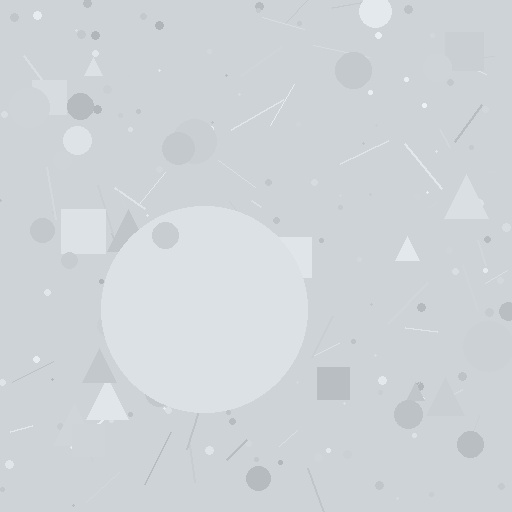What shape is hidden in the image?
A circle is hidden in the image.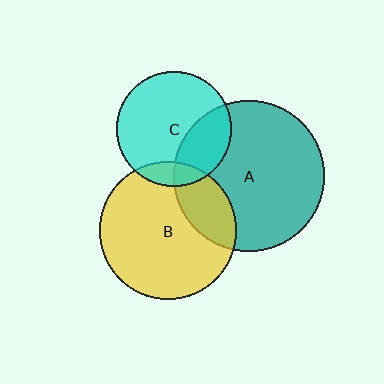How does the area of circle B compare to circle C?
Approximately 1.4 times.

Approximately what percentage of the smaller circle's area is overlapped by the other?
Approximately 25%.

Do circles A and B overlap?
Yes.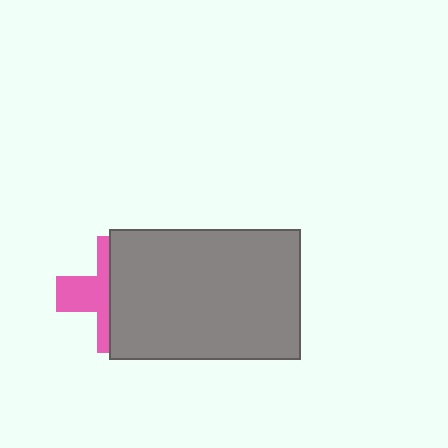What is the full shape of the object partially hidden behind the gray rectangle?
The partially hidden object is a pink cross.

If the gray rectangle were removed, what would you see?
You would see the complete pink cross.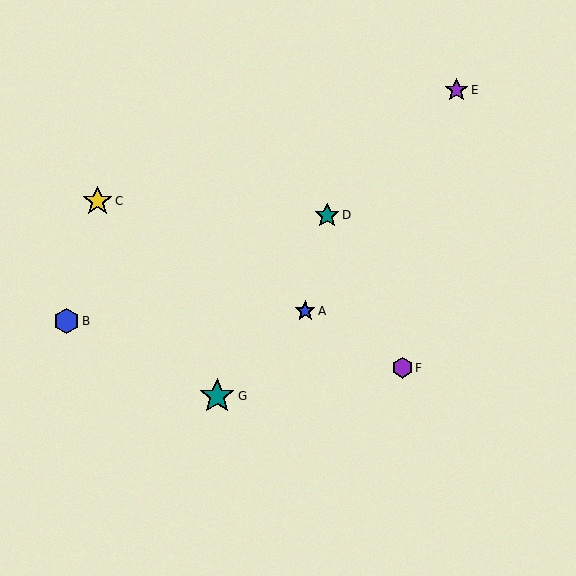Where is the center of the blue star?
The center of the blue star is at (305, 311).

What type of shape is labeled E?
Shape E is a purple star.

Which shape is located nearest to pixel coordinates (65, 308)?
The blue hexagon (labeled B) at (66, 321) is nearest to that location.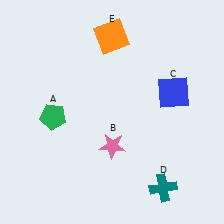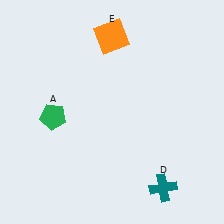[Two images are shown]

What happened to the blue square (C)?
The blue square (C) was removed in Image 2. It was in the top-right area of Image 1.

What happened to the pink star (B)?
The pink star (B) was removed in Image 2. It was in the bottom-right area of Image 1.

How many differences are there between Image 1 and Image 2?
There are 2 differences between the two images.